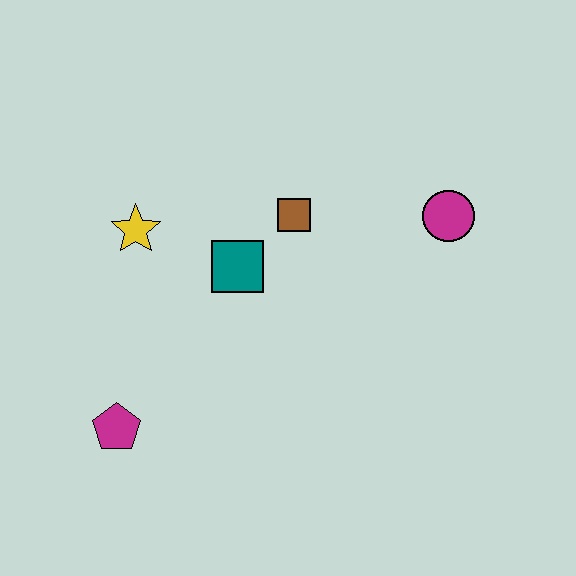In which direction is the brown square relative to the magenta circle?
The brown square is to the left of the magenta circle.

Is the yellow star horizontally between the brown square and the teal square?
No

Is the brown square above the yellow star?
Yes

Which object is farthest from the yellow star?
The magenta circle is farthest from the yellow star.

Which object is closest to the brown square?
The teal square is closest to the brown square.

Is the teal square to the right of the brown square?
No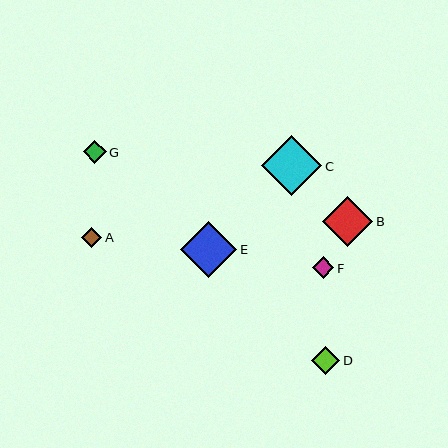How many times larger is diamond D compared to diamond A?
Diamond D is approximately 1.4 times the size of diamond A.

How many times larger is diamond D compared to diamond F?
Diamond D is approximately 1.3 times the size of diamond F.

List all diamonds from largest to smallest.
From largest to smallest: C, E, B, D, G, F, A.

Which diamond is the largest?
Diamond C is the largest with a size of approximately 60 pixels.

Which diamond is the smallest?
Diamond A is the smallest with a size of approximately 20 pixels.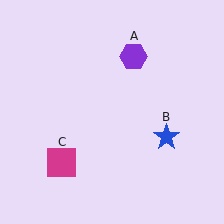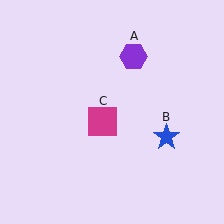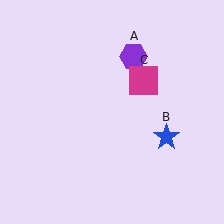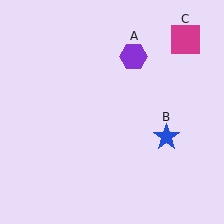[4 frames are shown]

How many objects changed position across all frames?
1 object changed position: magenta square (object C).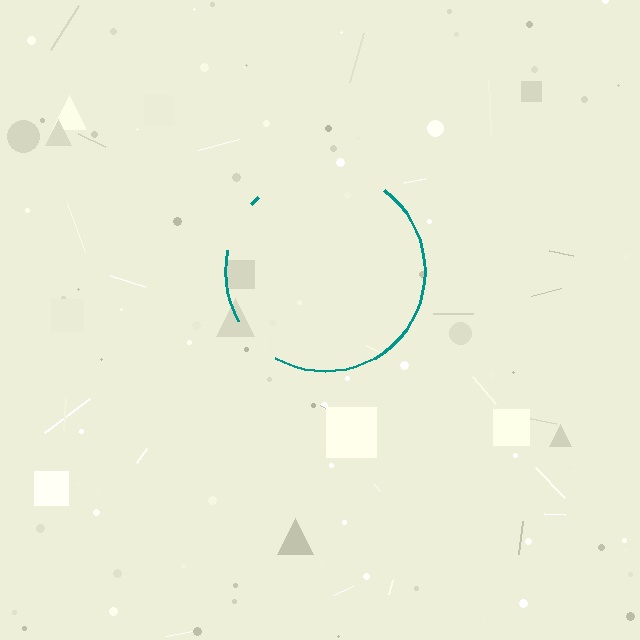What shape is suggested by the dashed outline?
The dashed outline suggests a circle.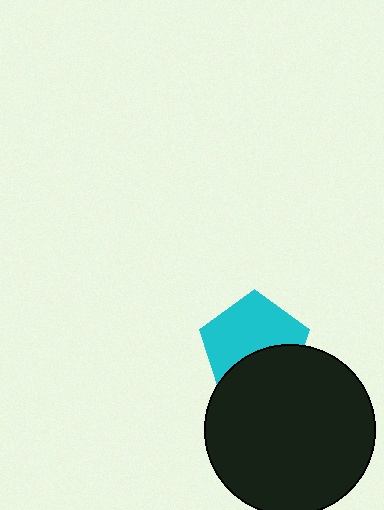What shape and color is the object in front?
The object in front is a black circle.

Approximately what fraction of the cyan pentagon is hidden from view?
Roughly 40% of the cyan pentagon is hidden behind the black circle.